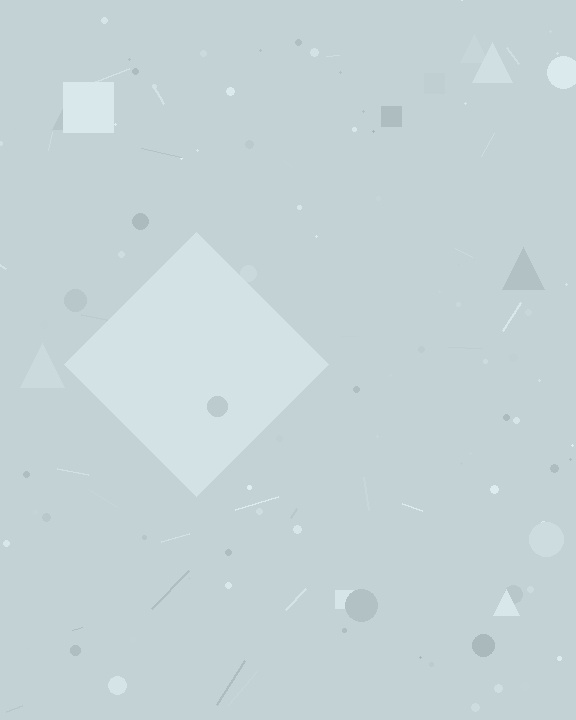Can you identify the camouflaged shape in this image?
The camouflaged shape is a diamond.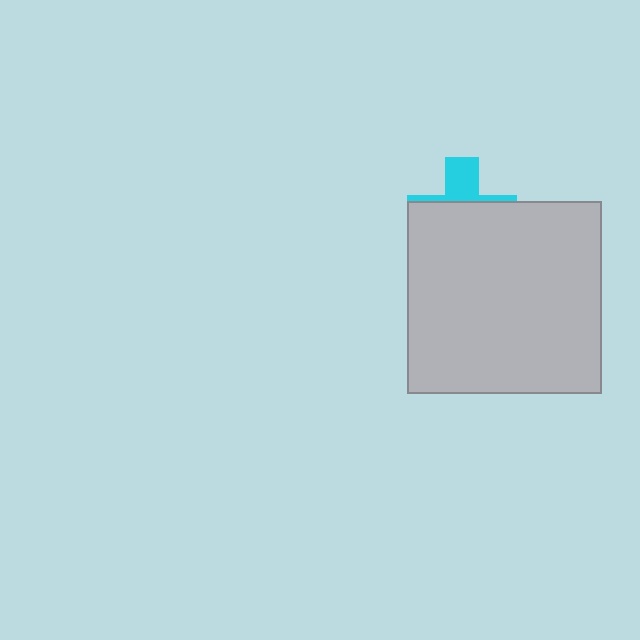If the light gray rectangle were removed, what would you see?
You would see the complete cyan cross.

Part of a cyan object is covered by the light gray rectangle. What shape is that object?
It is a cross.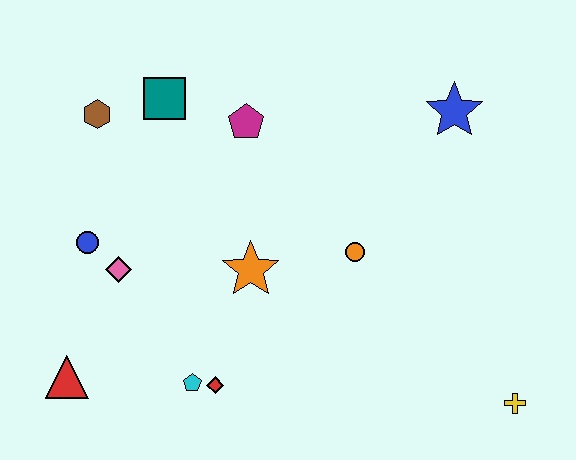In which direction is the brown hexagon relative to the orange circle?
The brown hexagon is to the left of the orange circle.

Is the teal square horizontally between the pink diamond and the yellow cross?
Yes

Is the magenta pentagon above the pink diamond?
Yes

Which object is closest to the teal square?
The brown hexagon is closest to the teal square.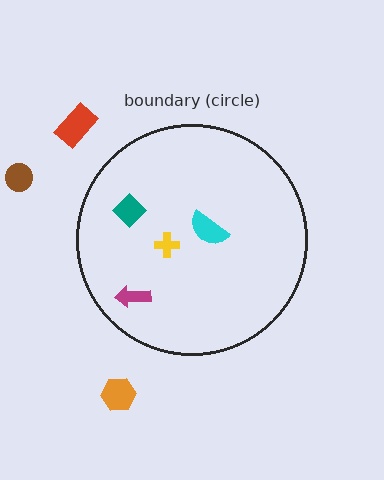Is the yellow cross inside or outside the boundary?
Inside.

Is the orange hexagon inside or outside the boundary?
Outside.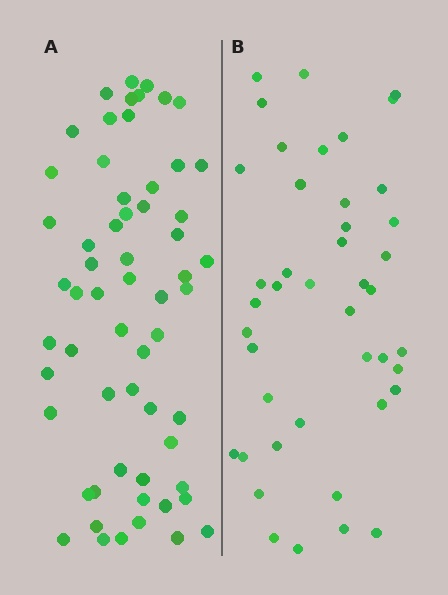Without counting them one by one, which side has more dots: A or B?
Region A (the left region) has more dots.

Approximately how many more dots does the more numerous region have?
Region A has approximately 15 more dots than region B.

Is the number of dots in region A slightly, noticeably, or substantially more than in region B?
Region A has noticeably more, but not dramatically so. The ratio is roughly 1.4 to 1.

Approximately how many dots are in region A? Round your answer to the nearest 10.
About 60 dots.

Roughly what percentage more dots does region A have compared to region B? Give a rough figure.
About 40% more.